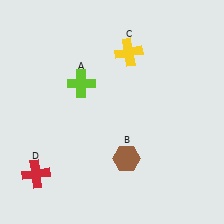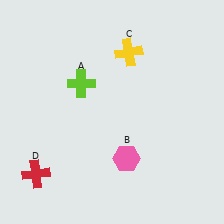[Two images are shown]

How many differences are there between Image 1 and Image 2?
There is 1 difference between the two images.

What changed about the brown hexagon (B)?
In Image 1, B is brown. In Image 2, it changed to pink.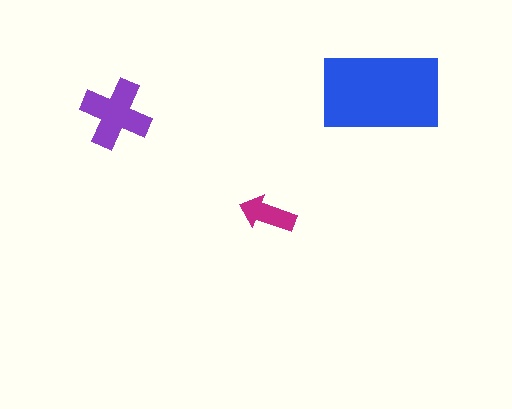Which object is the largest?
The blue rectangle.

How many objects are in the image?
There are 3 objects in the image.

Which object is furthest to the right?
The blue rectangle is rightmost.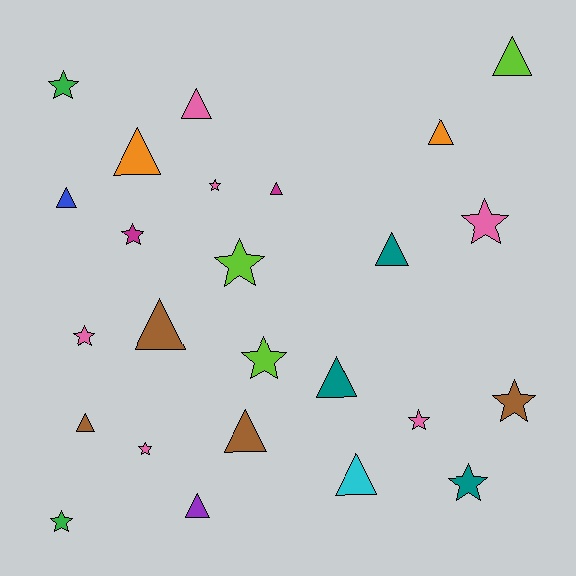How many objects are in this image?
There are 25 objects.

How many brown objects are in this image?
There are 4 brown objects.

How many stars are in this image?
There are 12 stars.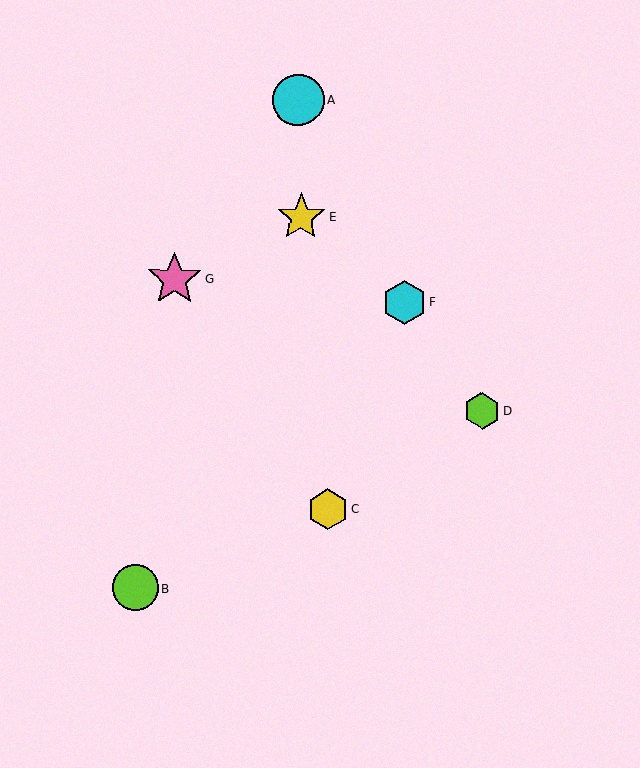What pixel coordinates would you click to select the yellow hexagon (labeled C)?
Click at (328, 509) to select the yellow hexagon C.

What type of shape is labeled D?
Shape D is a lime hexagon.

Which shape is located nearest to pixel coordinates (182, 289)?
The pink star (labeled G) at (174, 279) is nearest to that location.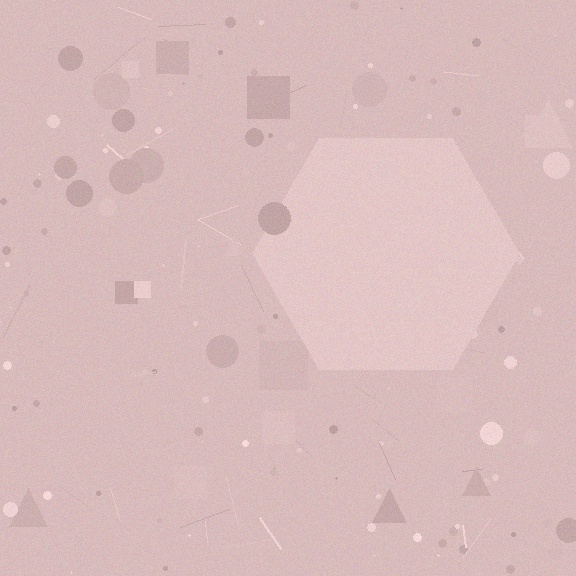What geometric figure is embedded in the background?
A hexagon is embedded in the background.